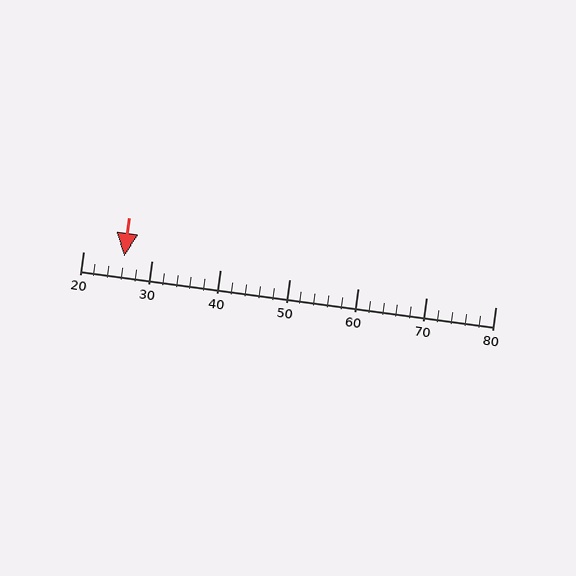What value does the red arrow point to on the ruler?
The red arrow points to approximately 26.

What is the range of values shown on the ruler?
The ruler shows values from 20 to 80.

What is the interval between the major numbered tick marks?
The major tick marks are spaced 10 units apart.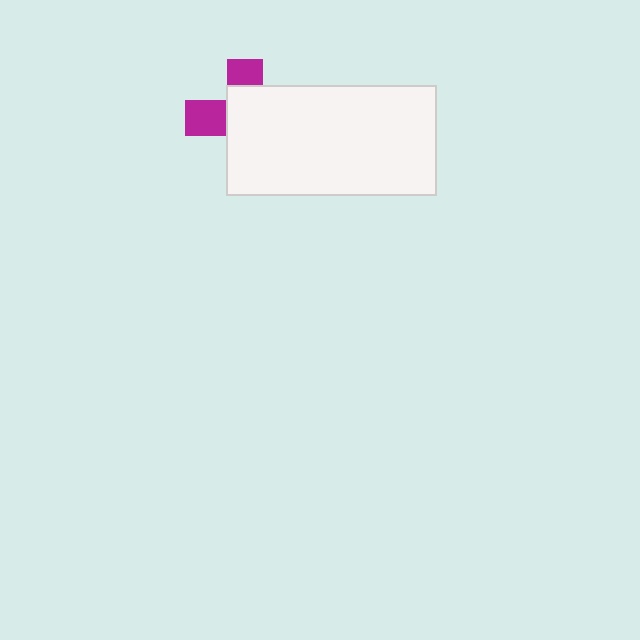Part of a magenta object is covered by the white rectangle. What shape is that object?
It is a cross.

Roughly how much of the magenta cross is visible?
A small part of it is visible (roughly 33%).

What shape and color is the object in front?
The object in front is a white rectangle.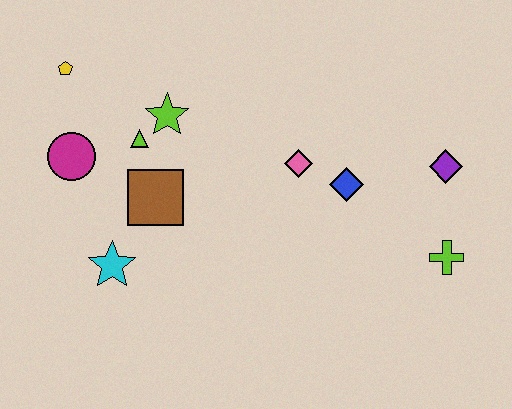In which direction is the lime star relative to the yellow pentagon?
The lime star is to the right of the yellow pentagon.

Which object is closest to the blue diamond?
The pink diamond is closest to the blue diamond.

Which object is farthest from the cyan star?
The purple diamond is farthest from the cyan star.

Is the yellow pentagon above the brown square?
Yes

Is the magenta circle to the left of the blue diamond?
Yes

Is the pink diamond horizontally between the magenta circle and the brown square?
No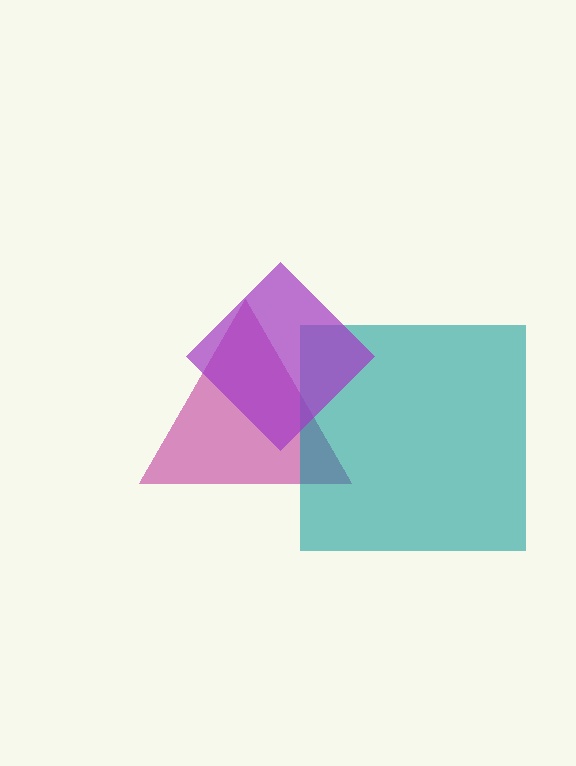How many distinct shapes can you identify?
There are 3 distinct shapes: a magenta triangle, a teal square, a purple diamond.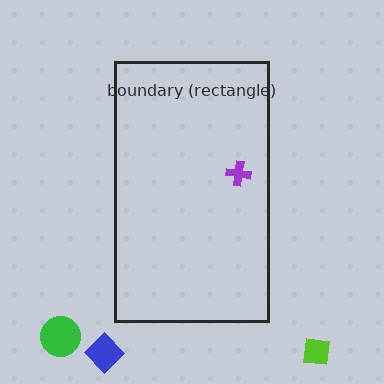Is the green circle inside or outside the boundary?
Outside.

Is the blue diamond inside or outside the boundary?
Outside.